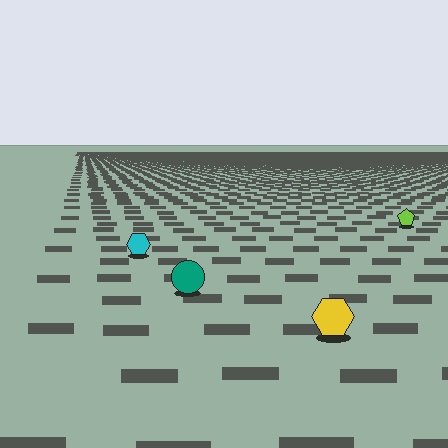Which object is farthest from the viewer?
The lime pentagon is farthest from the viewer. It appears smaller and the ground texture around it is denser.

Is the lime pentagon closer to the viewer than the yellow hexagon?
No. The yellow hexagon is closer — you can tell from the texture gradient: the ground texture is coarser near it.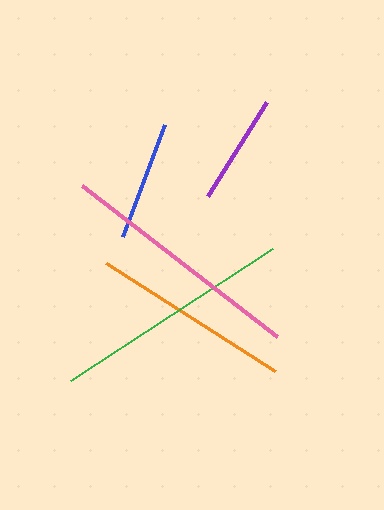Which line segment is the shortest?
The purple line is the shortest at approximately 110 pixels.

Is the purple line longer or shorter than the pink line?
The pink line is longer than the purple line.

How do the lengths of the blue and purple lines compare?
The blue and purple lines are approximately the same length.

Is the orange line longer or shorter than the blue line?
The orange line is longer than the blue line.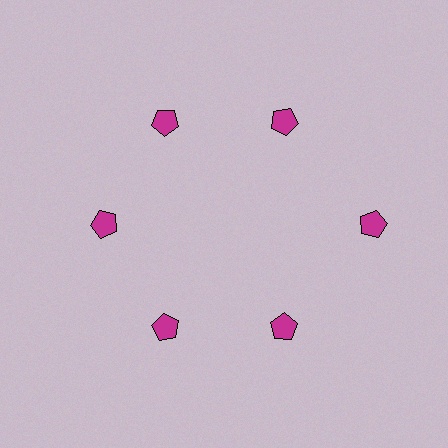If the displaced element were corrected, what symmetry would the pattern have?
It would have 6-fold rotational symmetry — the pattern would map onto itself every 60 degrees.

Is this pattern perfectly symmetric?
No. The 6 magenta pentagons are arranged in a ring, but one element near the 3 o'clock position is pushed outward from the center, breaking the 6-fold rotational symmetry.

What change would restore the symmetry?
The symmetry would be restored by moving it inward, back onto the ring so that all 6 pentagons sit at equal angles and equal distance from the center.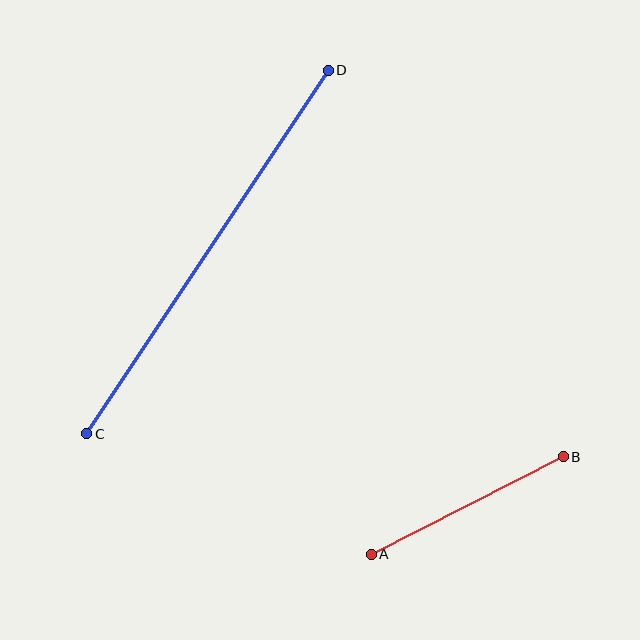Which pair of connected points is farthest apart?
Points C and D are farthest apart.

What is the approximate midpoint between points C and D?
The midpoint is at approximately (208, 252) pixels.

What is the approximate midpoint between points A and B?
The midpoint is at approximately (467, 506) pixels.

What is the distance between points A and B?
The distance is approximately 215 pixels.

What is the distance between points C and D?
The distance is approximately 437 pixels.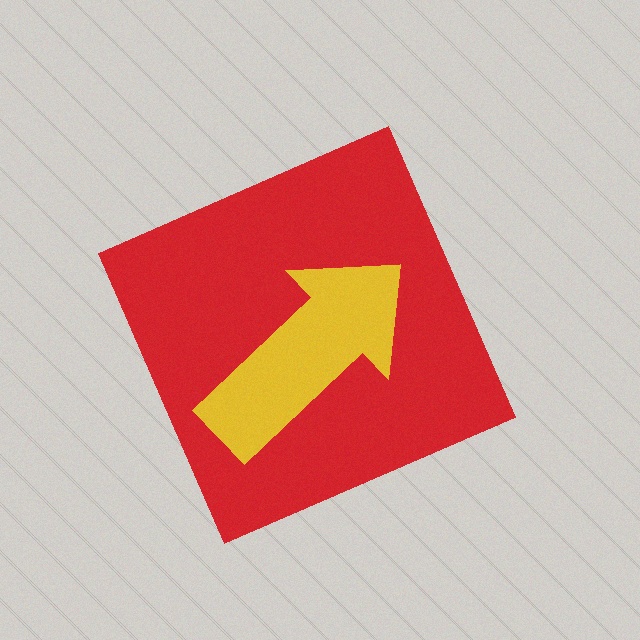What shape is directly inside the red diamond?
The yellow arrow.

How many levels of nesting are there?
2.